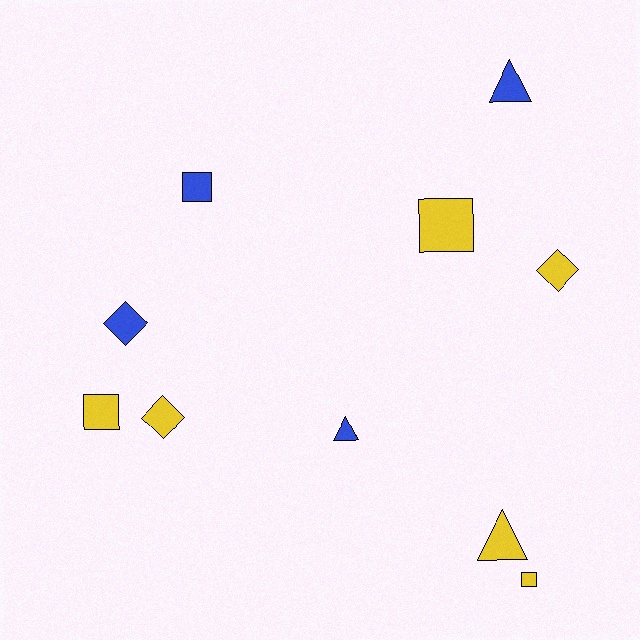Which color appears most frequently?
Yellow, with 6 objects.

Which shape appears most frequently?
Square, with 4 objects.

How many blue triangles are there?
There are 2 blue triangles.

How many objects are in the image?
There are 10 objects.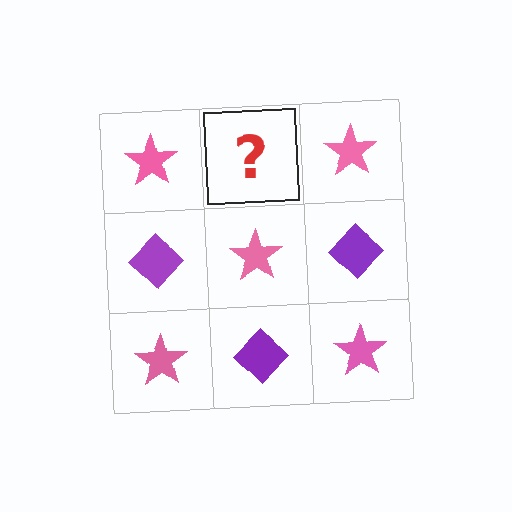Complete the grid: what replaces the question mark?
The question mark should be replaced with a purple diamond.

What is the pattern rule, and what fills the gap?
The rule is that it alternates pink star and purple diamond in a checkerboard pattern. The gap should be filled with a purple diamond.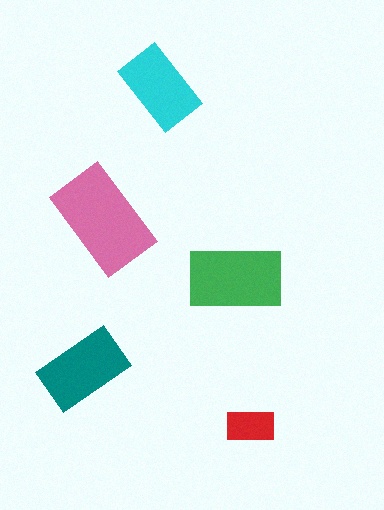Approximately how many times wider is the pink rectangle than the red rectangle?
About 2 times wider.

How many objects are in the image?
There are 5 objects in the image.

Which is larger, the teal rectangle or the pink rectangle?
The pink one.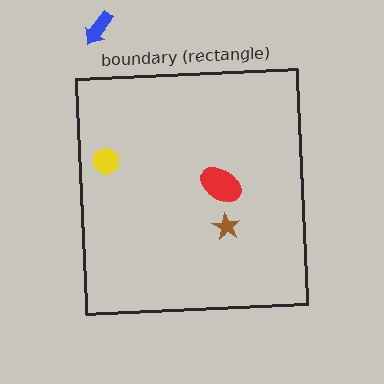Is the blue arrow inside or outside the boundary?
Outside.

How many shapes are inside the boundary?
3 inside, 1 outside.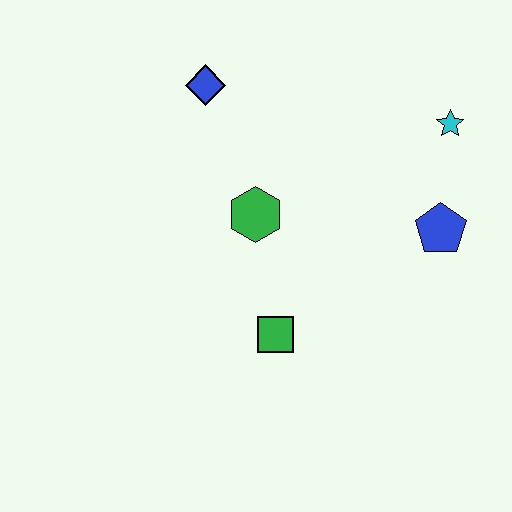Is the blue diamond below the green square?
No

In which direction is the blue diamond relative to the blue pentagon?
The blue diamond is to the left of the blue pentagon.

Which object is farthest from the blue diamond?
The blue pentagon is farthest from the blue diamond.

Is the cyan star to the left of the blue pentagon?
No